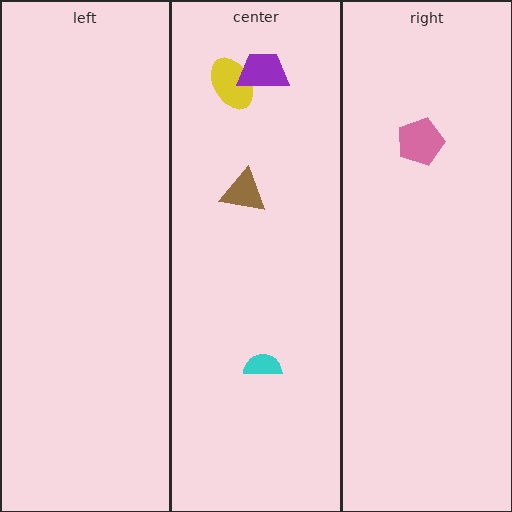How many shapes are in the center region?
4.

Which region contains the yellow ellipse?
The center region.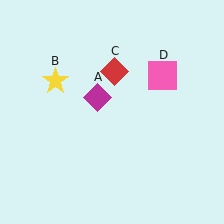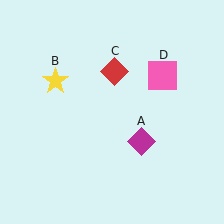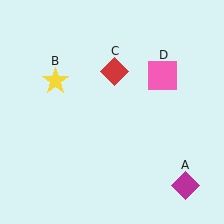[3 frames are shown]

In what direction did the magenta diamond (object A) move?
The magenta diamond (object A) moved down and to the right.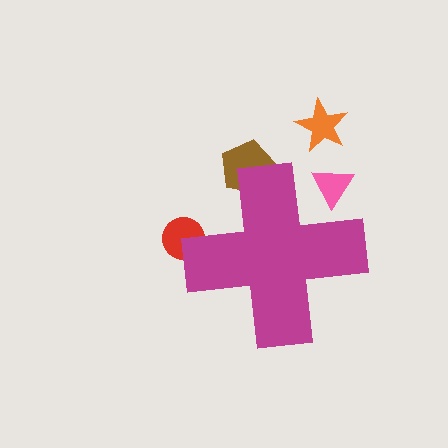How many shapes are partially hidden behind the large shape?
3 shapes are partially hidden.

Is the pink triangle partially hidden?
Yes, the pink triangle is partially hidden behind the magenta cross.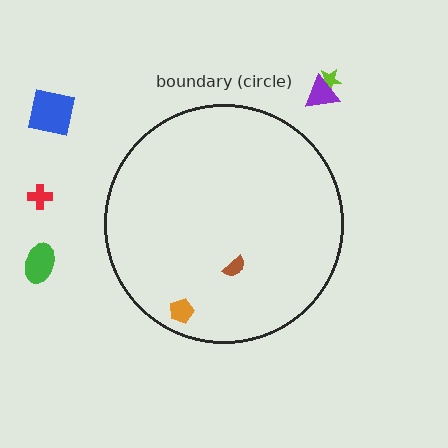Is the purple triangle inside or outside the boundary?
Outside.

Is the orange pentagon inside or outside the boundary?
Inside.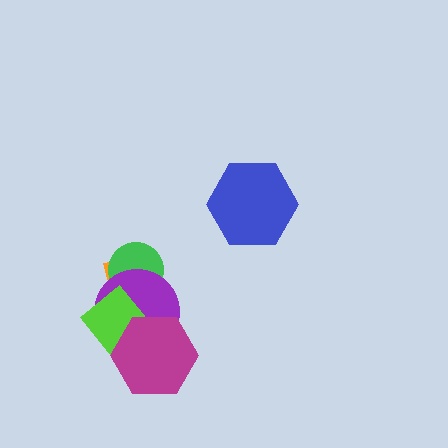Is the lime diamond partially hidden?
Yes, it is partially covered by another shape.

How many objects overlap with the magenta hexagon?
2 objects overlap with the magenta hexagon.